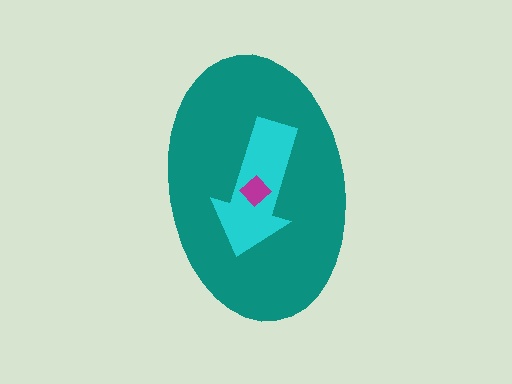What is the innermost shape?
The magenta diamond.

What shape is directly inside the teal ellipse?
The cyan arrow.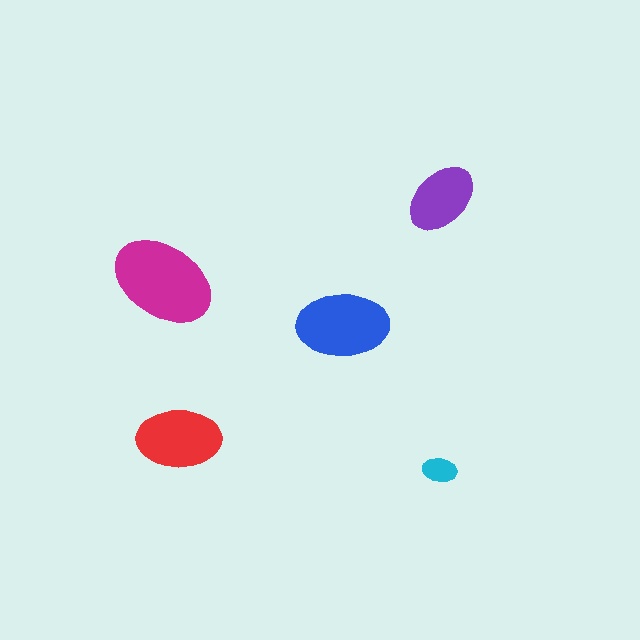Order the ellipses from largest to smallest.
the magenta one, the blue one, the red one, the purple one, the cyan one.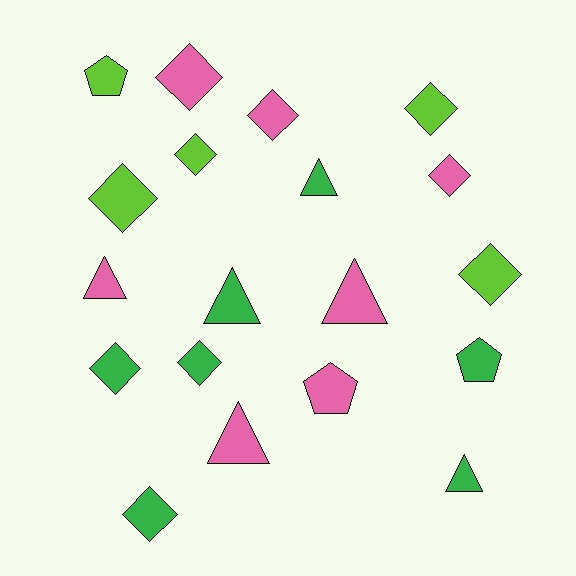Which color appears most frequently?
Green, with 7 objects.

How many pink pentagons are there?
There is 1 pink pentagon.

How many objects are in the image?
There are 19 objects.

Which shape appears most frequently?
Diamond, with 10 objects.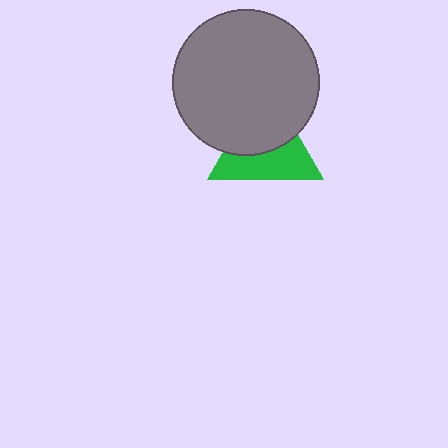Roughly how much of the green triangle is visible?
About half of it is visible (roughly 50%).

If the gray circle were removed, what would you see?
You would see the complete green triangle.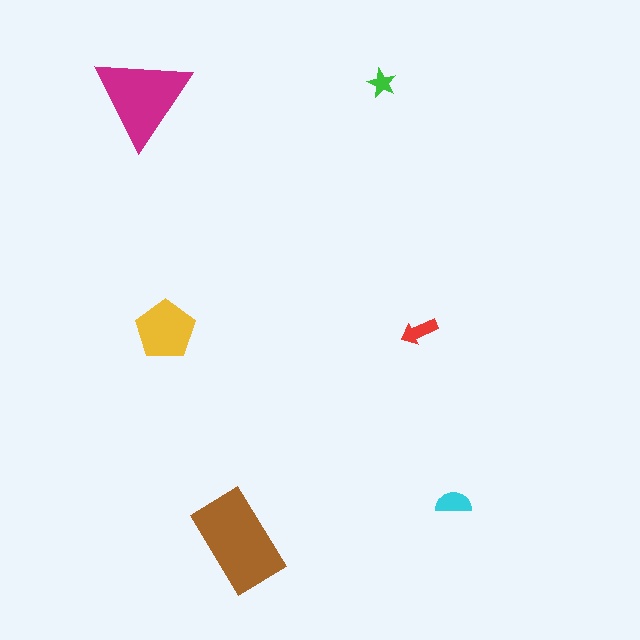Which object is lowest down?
The brown rectangle is bottommost.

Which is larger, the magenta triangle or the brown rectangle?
The brown rectangle.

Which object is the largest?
The brown rectangle.